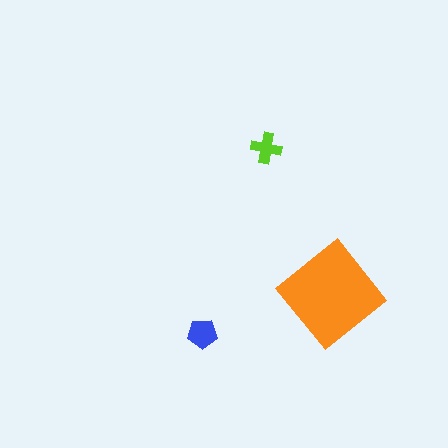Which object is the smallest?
The lime cross.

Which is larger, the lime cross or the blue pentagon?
The blue pentagon.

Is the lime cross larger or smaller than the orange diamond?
Smaller.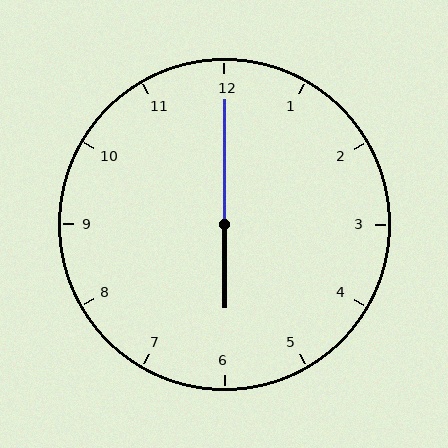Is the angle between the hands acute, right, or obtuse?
It is obtuse.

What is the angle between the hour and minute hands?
Approximately 180 degrees.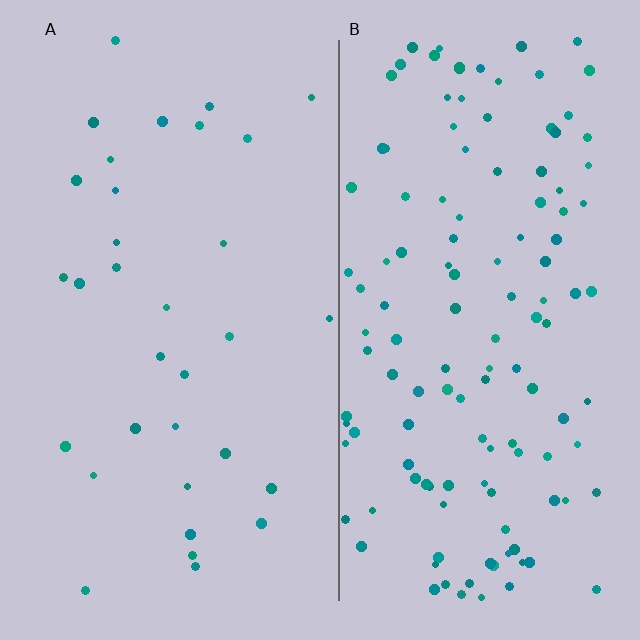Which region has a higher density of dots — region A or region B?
B (the right).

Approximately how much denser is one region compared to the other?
Approximately 4.0× — region B over region A.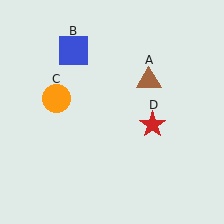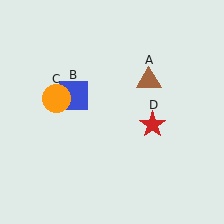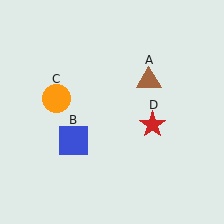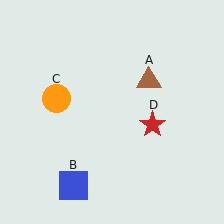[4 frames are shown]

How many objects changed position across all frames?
1 object changed position: blue square (object B).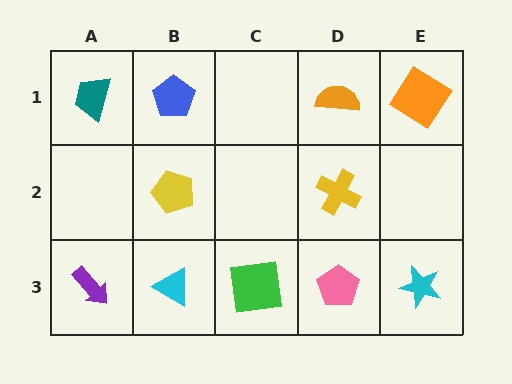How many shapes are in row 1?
4 shapes.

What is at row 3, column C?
A green square.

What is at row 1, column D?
An orange semicircle.